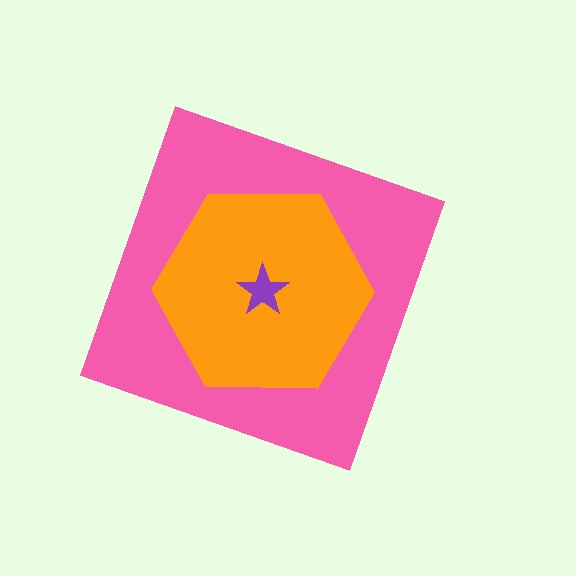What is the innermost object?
The purple star.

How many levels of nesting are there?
3.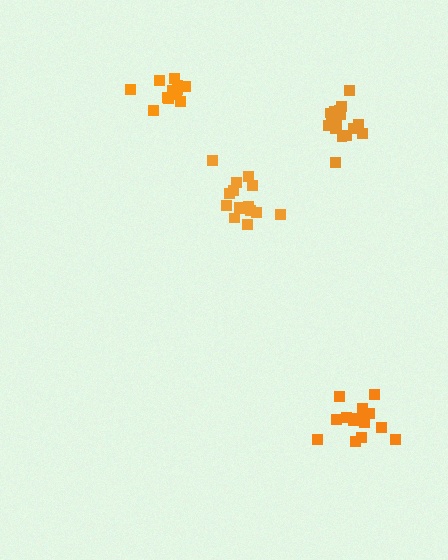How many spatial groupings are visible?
There are 4 spatial groupings.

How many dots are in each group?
Group 1: 13 dots, Group 2: 17 dots, Group 3: 15 dots, Group 4: 15 dots (60 total).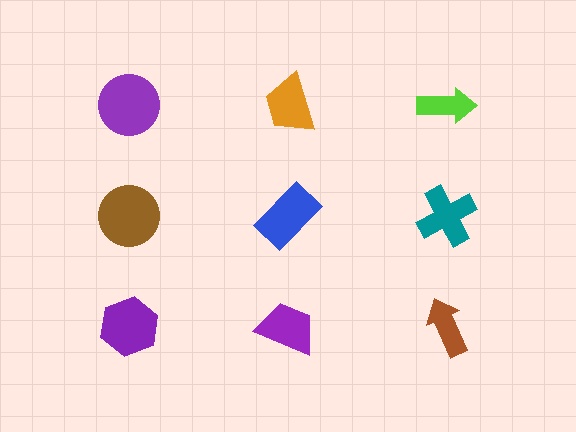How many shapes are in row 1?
3 shapes.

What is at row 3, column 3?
A brown arrow.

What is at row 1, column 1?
A purple circle.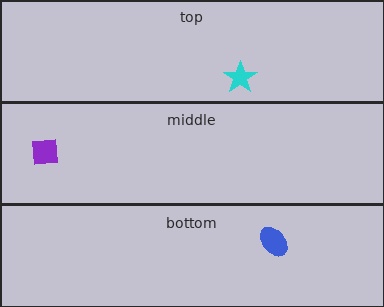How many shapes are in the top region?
1.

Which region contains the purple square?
The middle region.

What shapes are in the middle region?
The purple square.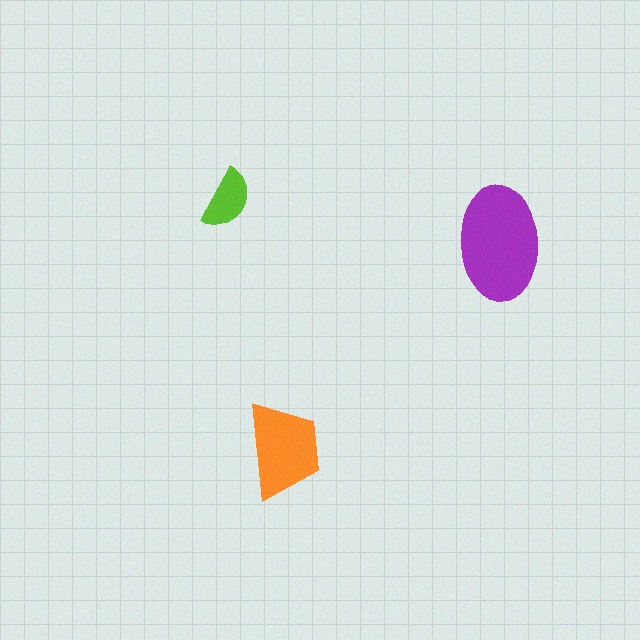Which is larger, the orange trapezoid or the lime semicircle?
The orange trapezoid.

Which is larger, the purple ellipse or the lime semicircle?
The purple ellipse.